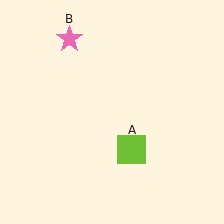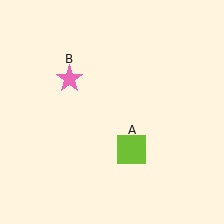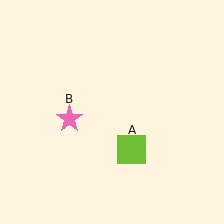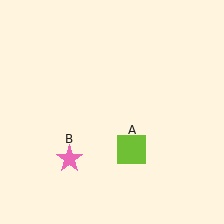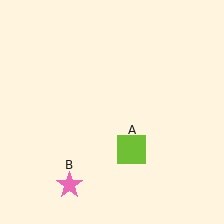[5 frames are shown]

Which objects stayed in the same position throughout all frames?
Lime square (object A) remained stationary.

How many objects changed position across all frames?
1 object changed position: pink star (object B).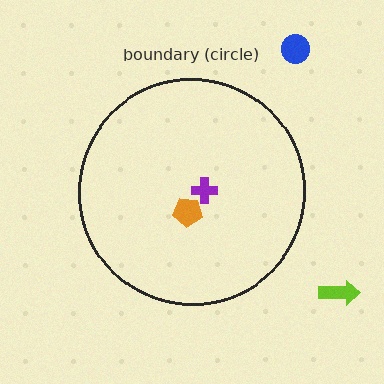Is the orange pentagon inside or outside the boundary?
Inside.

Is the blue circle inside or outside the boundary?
Outside.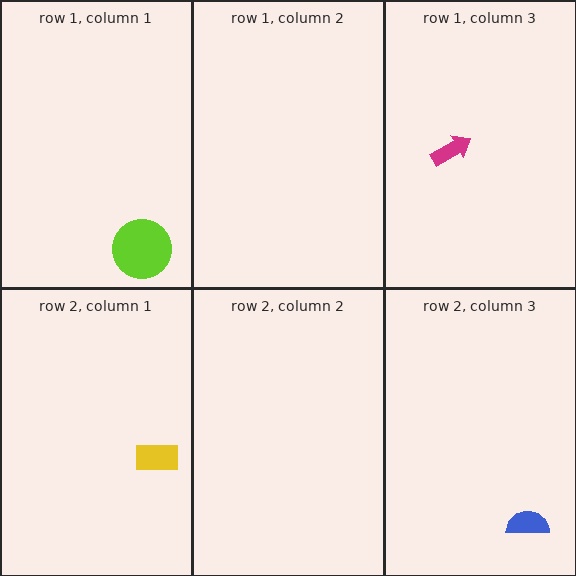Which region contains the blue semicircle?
The row 2, column 3 region.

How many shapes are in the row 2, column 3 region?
1.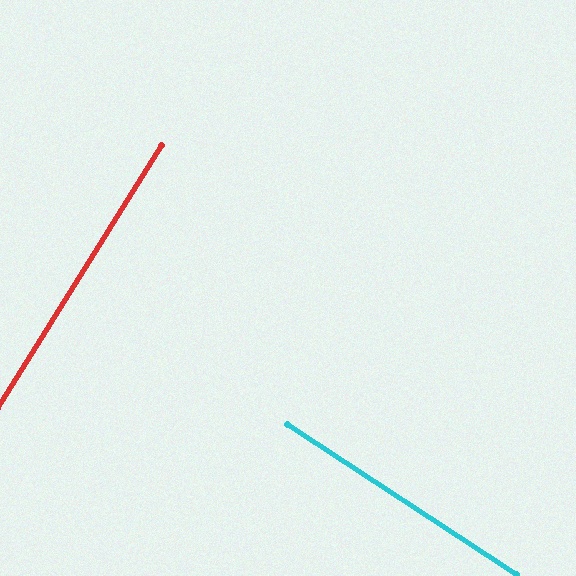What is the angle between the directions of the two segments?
Approximately 89 degrees.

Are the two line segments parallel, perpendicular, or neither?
Perpendicular — they meet at approximately 89°.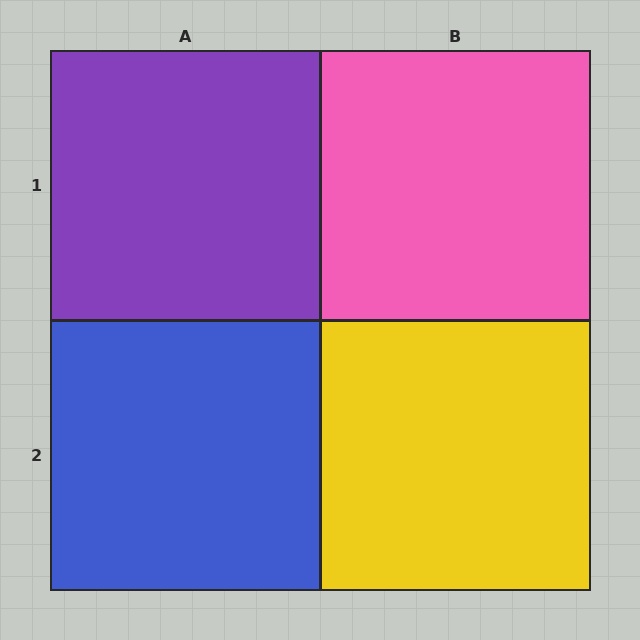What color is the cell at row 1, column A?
Purple.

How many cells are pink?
1 cell is pink.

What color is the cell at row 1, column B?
Pink.